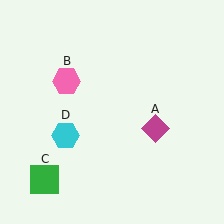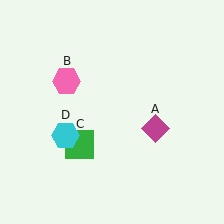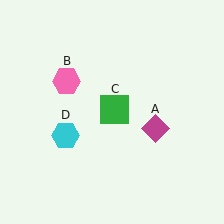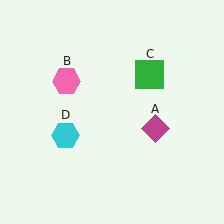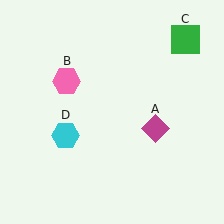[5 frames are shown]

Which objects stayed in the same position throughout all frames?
Magenta diamond (object A) and pink hexagon (object B) and cyan hexagon (object D) remained stationary.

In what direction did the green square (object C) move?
The green square (object C) moved up and to the right.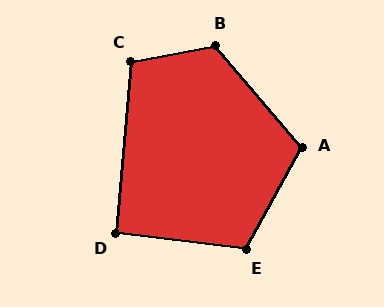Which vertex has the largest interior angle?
B, at approximately 120 degrees.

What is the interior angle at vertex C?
Approximately 106 degrees (obtuse).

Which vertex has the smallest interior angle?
D, at approximately 92 degrees.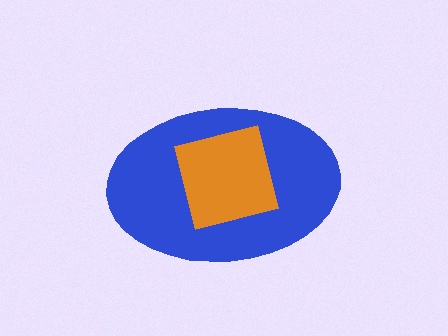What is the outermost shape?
The blue ellipse.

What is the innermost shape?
The orange square.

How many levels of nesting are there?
2.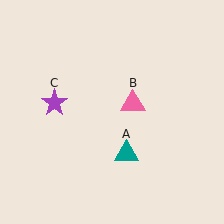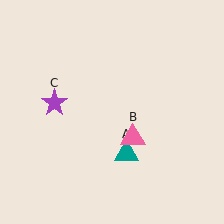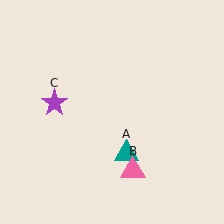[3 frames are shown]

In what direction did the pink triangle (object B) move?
The pink triangle (object B) moved down.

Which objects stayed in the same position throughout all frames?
Teal triangle (object A) and purple star (object C) remained stationary.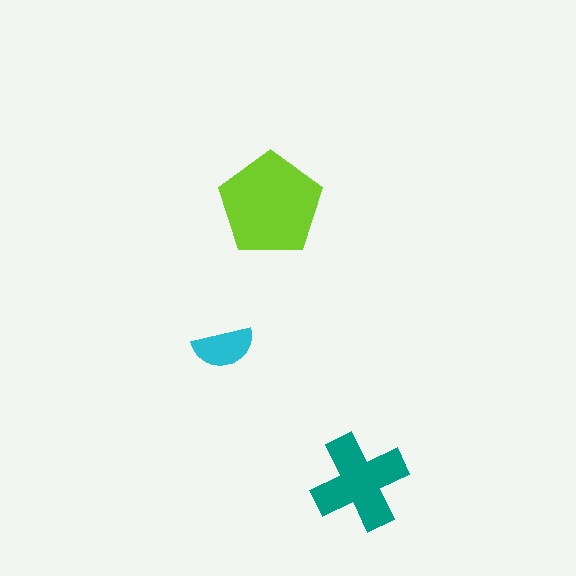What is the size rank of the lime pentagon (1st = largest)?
1st.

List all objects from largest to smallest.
The lime pentagon, the teal cross, the cyan semicircle.